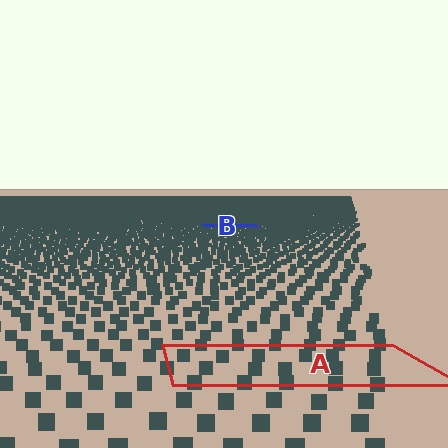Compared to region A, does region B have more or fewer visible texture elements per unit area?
Region B has more texture elements per unit area — they are packed more densely because it is farther away.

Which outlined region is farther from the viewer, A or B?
Region B is farther from the viewer — the texture elements inside it appear smaller and more densely packed.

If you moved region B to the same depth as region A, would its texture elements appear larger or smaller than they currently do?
They would appear larger. At a closer depth, the same texture elements are projected at a bigger on-screen size.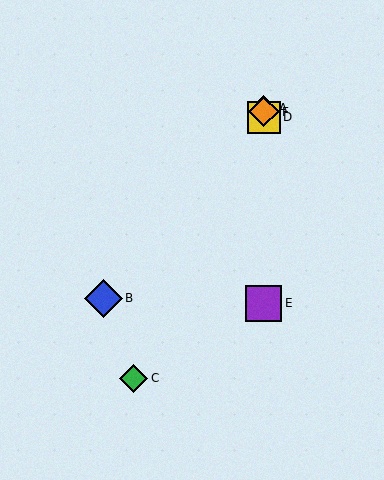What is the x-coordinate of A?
Object A is at x≈264.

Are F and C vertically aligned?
No, F is at x≈264 and C is at x≈133.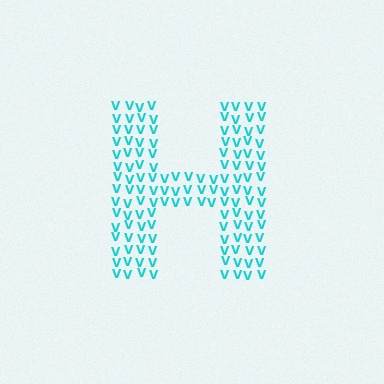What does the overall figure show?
The overall figure shows the letter H.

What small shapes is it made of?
It is made of small letter V's.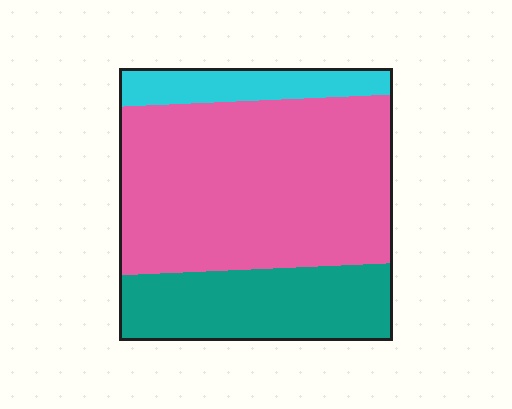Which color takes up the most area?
Pink, at roughly 60%.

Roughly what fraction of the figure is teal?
Teal takes up between a sixth and a third of the figure.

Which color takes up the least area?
Cyan, at roughly 10%.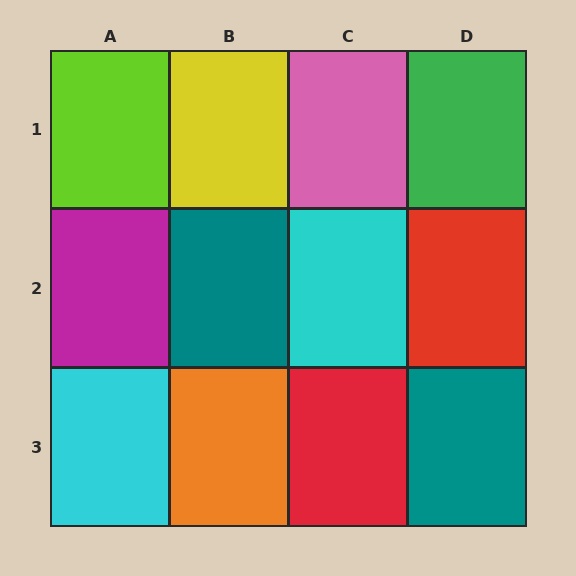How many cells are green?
1 cell is green.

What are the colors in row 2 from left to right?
Magenta, teal, cyan, red.